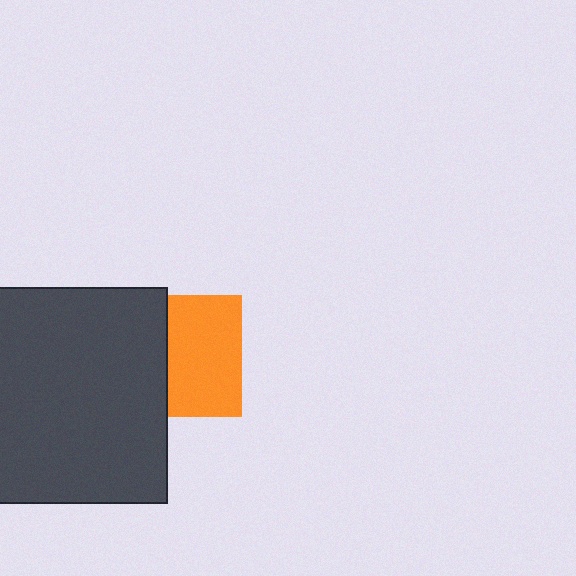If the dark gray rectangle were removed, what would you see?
You would see the complete orange square.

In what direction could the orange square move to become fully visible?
The orange square could move right. That would shift it out from behind the dark gray rectangle entirely.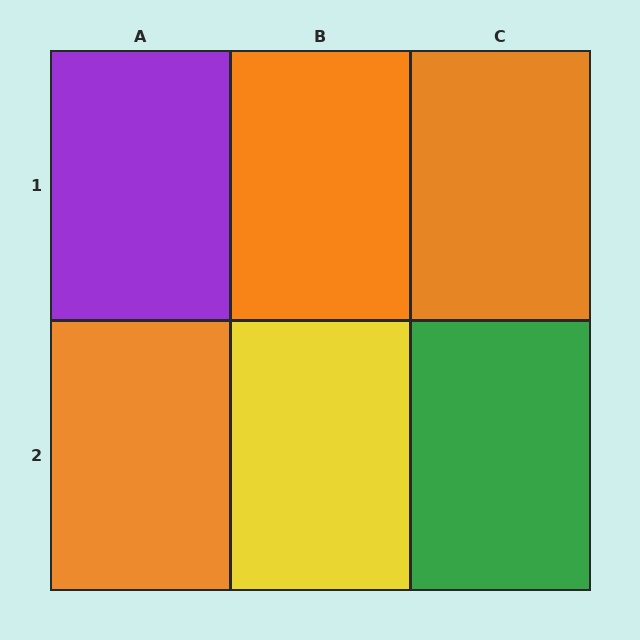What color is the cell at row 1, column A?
Purple.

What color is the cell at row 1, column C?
Orange.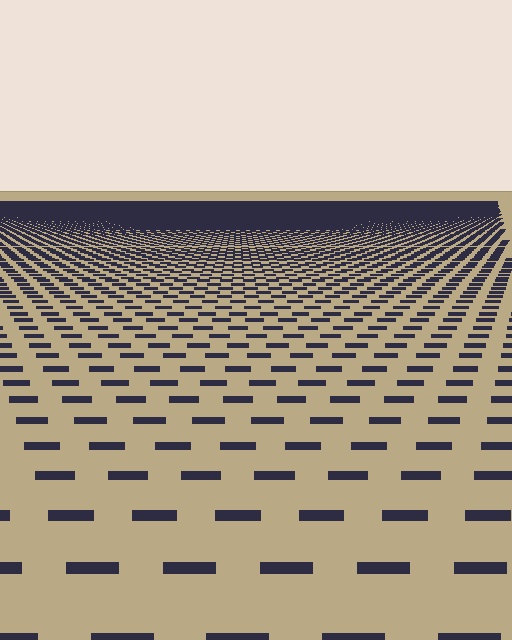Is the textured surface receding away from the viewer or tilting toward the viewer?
The surface is receding away from the viewer. Texture elements get smaller and denser toward the top.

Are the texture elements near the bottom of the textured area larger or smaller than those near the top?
Larger. Near the bottom, elements are closer to the viewer and appear at a bigger on-screen size.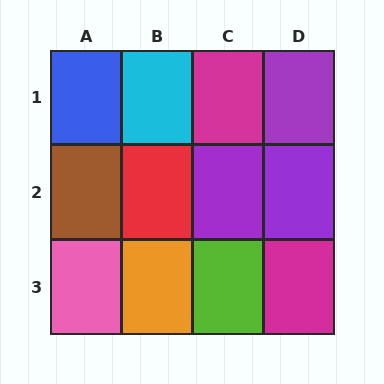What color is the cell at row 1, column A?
Blue.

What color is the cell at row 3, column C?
Lime.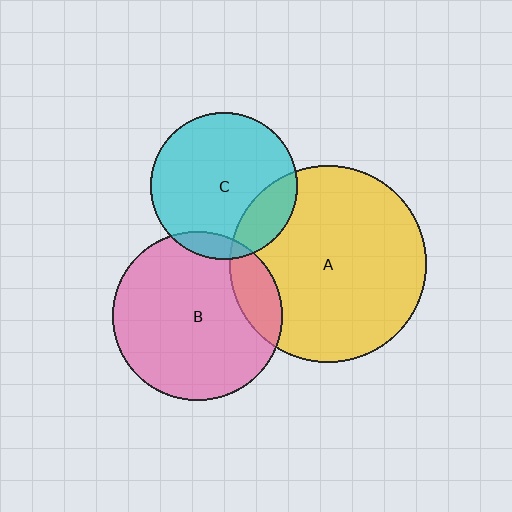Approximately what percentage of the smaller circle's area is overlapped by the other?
Approximately 20%.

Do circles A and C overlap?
Yes.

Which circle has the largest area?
Circle A (yellow).